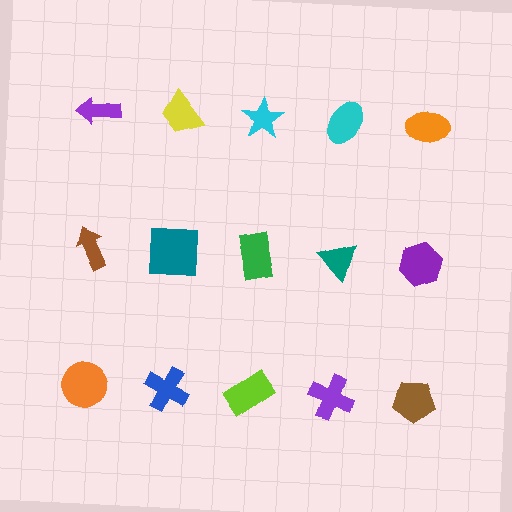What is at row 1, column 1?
A purple arrow.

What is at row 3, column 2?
A blue cross.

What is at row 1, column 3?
A cyan star.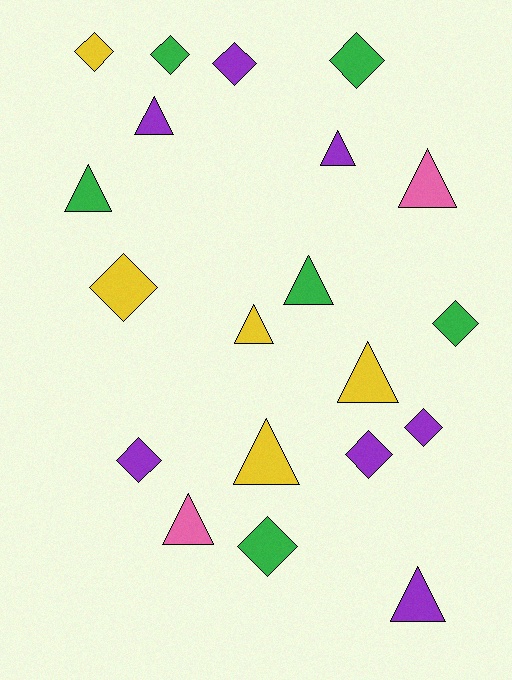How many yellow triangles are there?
There are 3 yellow triangles.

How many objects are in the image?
There are 20 objects.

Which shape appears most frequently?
Triangle, with 10 objects.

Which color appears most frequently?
Purple, with 7 objects.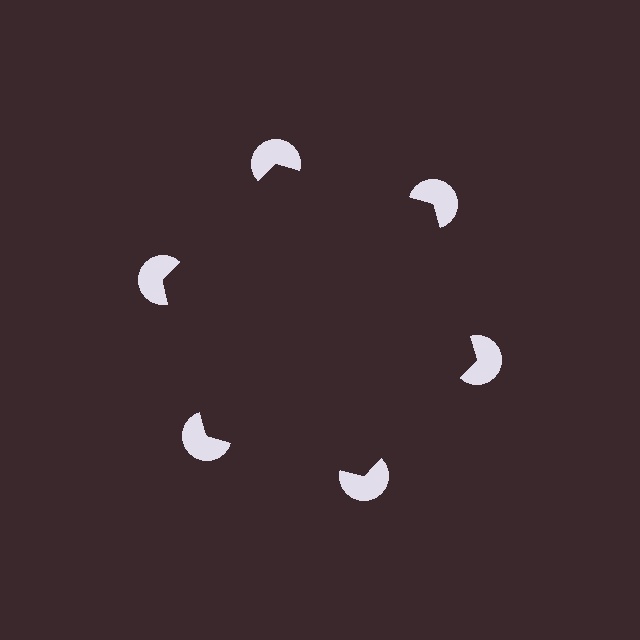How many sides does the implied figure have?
6 sides.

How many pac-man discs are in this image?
There are 6 — one at each vertex of the illusory hexagon.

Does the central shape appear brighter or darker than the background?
It typically appears slightly darker than the background, even though no actual brightness change is drawn.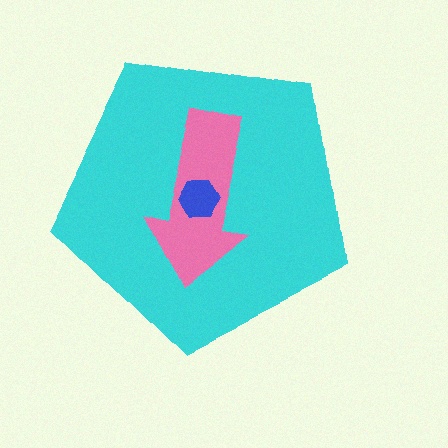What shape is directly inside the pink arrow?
The blue hexagon.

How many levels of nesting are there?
3.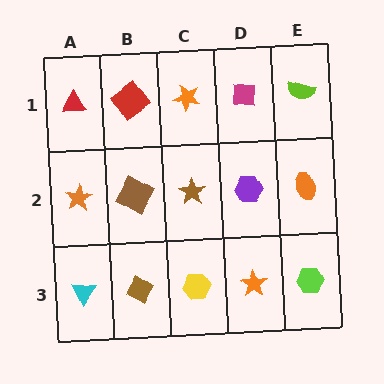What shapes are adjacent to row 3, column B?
A brown square (row 2, column B), a cyan triangle (row 3, column A), a yellow hexagon (row 3, column C).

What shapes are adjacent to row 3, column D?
A purple hexagon (row 2, column D), a yellow hexagon (row 3, column C), a lime hexagon (row 3, column E).